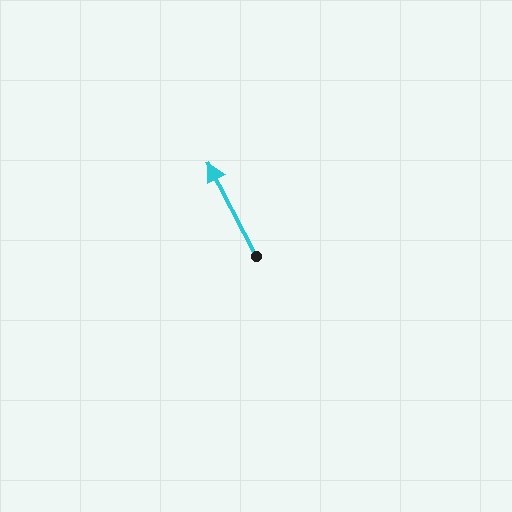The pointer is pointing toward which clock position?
Roughly 11 o'clock.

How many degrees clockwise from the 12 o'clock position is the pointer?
Approximately 333 degrees.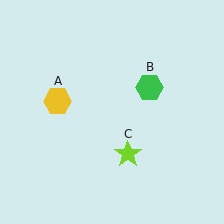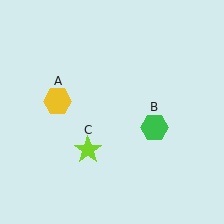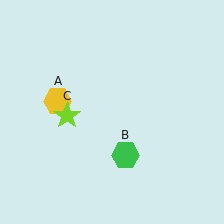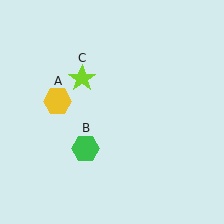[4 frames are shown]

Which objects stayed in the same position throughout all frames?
Yellow hexagon (object A) remained stationary.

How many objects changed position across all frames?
2 objects changed position: green hexagon (object B), lime star (object C).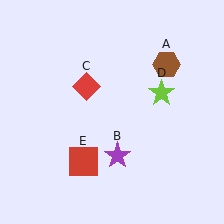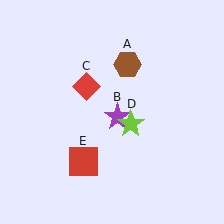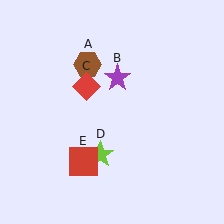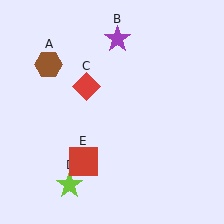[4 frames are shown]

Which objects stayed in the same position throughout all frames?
Red diamond (object C) and red square (object E) remained stationary.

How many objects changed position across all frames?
3 objects changed position: brown hexagon (object A), purple star (object B), lime star (object D).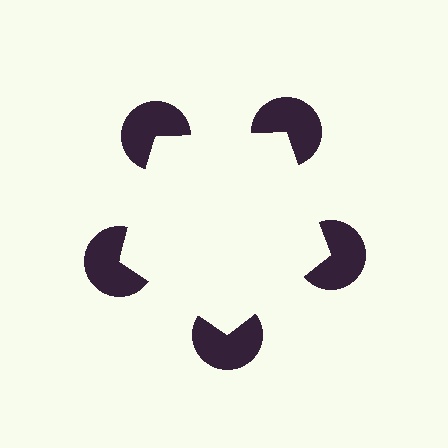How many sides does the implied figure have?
5 sides.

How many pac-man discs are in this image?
There are 5 — one at each vertex of the illusory pentagon.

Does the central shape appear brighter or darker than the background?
It typically appears slightly brighter than the background, even though no actual brightness change is drawn.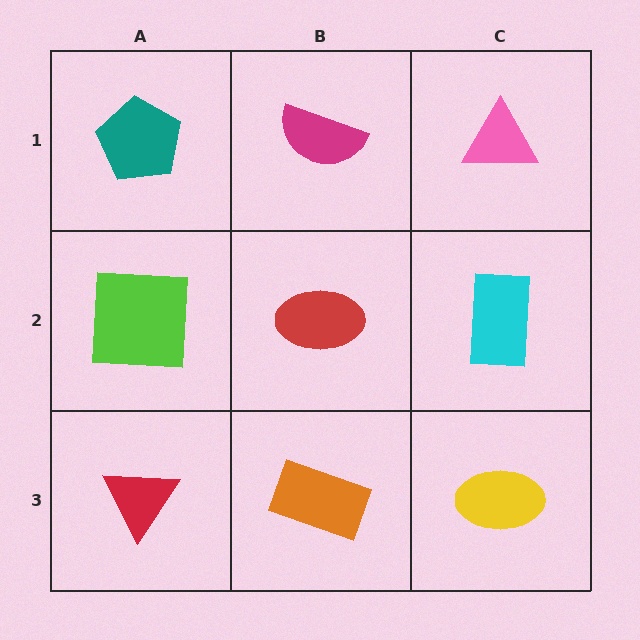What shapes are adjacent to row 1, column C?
A cyan rectangle (row 2, column C), a magenta semicircle (row 1, column B).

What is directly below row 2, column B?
An orange rectangle.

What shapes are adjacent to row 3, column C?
A cyan rectangle (row 2, column C), an orange rectangle (row 3, column B).